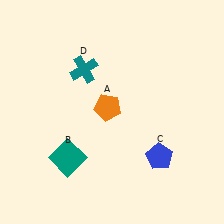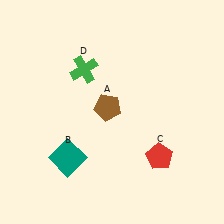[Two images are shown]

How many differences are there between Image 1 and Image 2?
There are 3 differences between the two images.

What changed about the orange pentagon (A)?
In Image 1, A is orange. In Image 2, it changed to brown.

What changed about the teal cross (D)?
In Image 1, D is teal. In Image 2, it changed to green.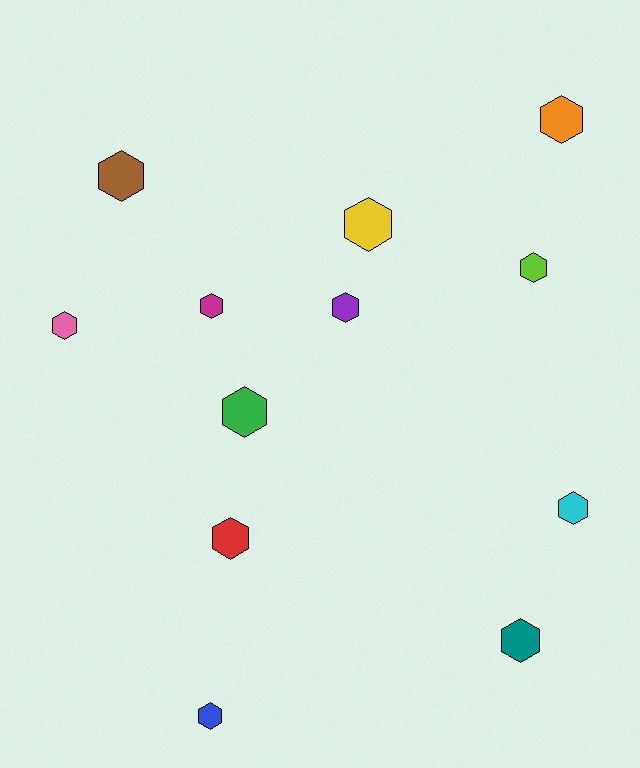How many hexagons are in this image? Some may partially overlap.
There are 12 hexagons.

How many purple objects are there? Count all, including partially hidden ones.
There is 1 purple object.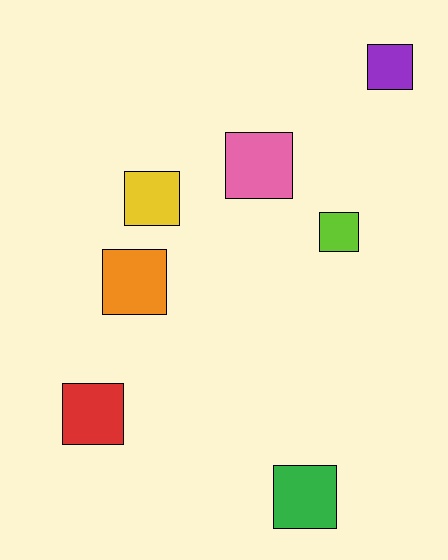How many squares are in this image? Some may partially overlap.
There are 7 squares.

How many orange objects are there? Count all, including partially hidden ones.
There is 1 orange object.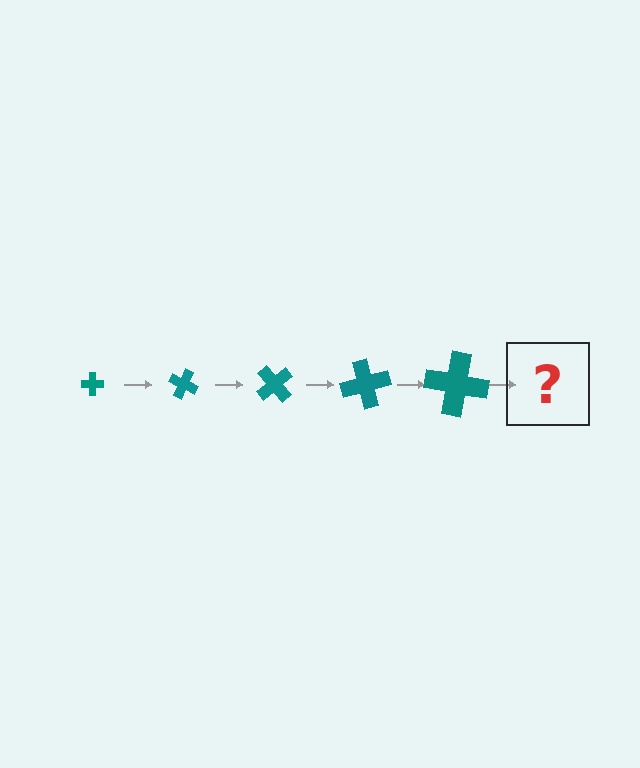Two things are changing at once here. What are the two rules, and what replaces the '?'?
The two rules are that the cross grows larger each step and it rotates 25 degrees each step. The '?' should be a cross, larger than the previous one and rotated 125 degrees from the start.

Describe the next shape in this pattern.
It should be a cross, larger than the previous one and rotated 125 degrees from the start.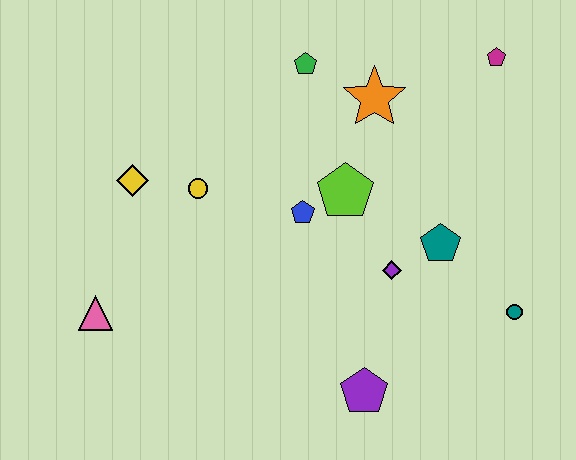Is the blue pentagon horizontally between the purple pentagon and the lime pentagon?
No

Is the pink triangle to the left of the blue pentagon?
Yes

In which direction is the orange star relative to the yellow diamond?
The orange star is to the right of the yellow diamond.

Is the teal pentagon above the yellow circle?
No